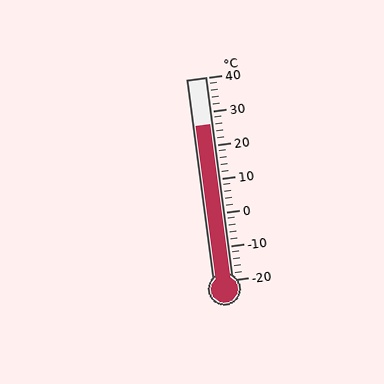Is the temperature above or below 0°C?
The temperature is above 0°C.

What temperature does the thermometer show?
The thermometer shows approximately 26°C.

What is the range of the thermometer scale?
The thermometer scale ranges from -20°C to 40°C.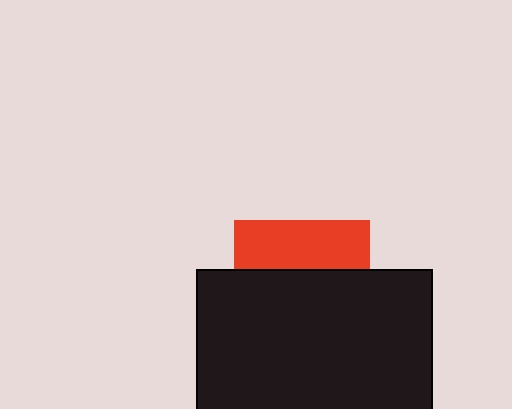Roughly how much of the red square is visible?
A small part of it is visible (roughly 36%).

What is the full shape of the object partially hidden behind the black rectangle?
The partially hidden object is a red square.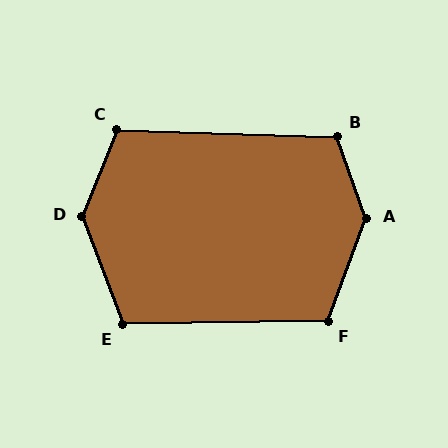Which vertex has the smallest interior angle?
E, at approximately 110 degrees.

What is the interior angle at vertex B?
Approximately 112 degrees (obtuse).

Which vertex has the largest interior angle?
A, at approximately 140 degrees.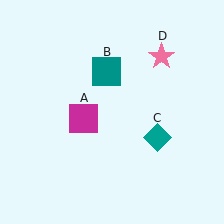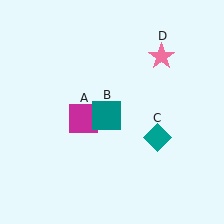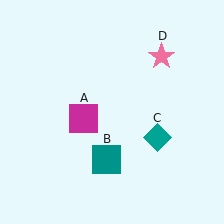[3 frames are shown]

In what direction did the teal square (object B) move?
The teal square (object B) moved down.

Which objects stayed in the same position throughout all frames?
Magenta square (object A) and teal diamond (object C) and pink star (object D) remained stationary.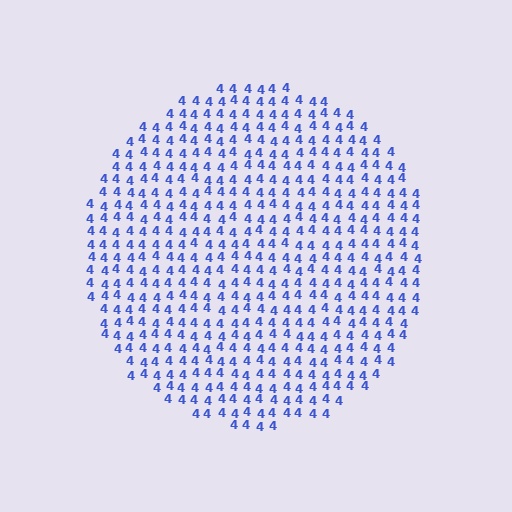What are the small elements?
The small elements are digit 4's.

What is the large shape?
The large shape is a circle.